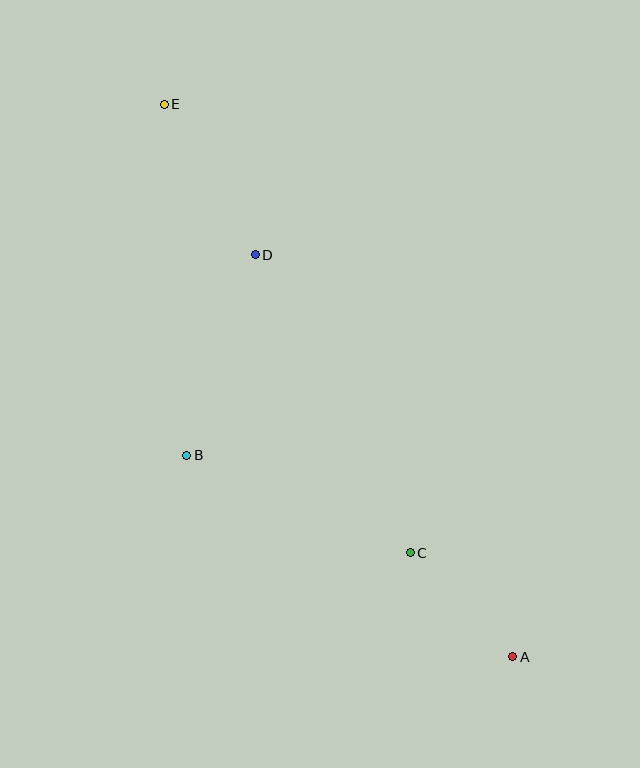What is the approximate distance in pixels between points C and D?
The distance between C and D is approximately 336 pixels.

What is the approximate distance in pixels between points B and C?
The distance between B and C is approximately 244 pixels.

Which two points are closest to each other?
Points A and C are closest to each other.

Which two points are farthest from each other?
Points A and E are farthest from each other.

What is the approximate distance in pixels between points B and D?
The distance between B and D is approximately 212 pixels.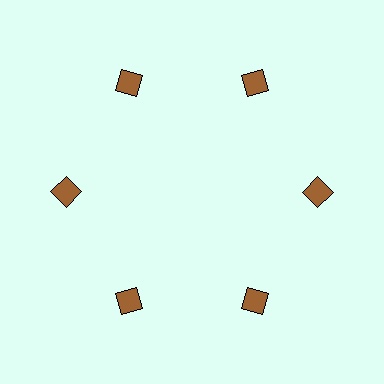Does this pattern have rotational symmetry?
Yes, this pattern has 6-fold rotational symmetry. It looks the same after rotating 60 degrees around the center.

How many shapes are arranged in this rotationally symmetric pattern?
There are 6 shapes, arranged in 6 groups of 1.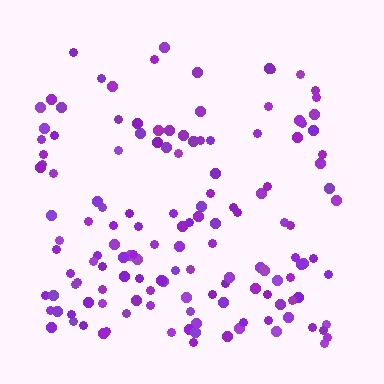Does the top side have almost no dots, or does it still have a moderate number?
Still a moderate number, just noticeably fewer than the bottom.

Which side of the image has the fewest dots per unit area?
The top.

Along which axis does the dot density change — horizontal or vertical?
Vertical.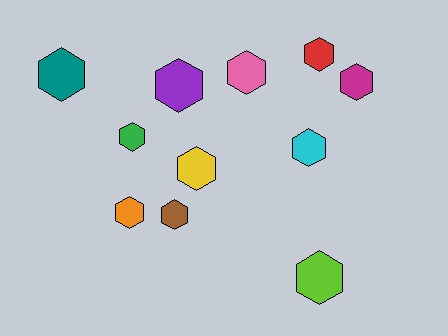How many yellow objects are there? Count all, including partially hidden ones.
There is 1 yellow object.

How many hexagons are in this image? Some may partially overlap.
There are 11 hexagons.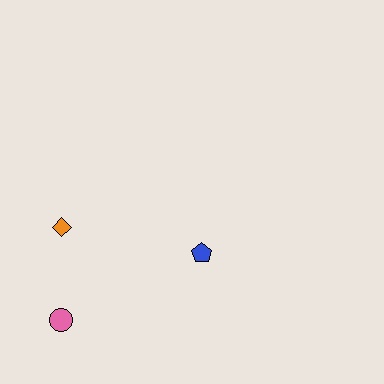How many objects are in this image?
There are 3 objects.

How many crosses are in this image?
There are no crosses.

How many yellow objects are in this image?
There are no yellow objects.